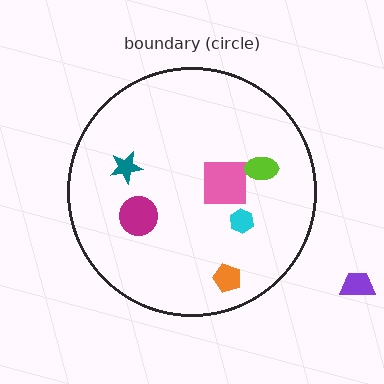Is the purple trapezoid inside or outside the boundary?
Outside.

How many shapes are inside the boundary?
6 inside, 1 outside.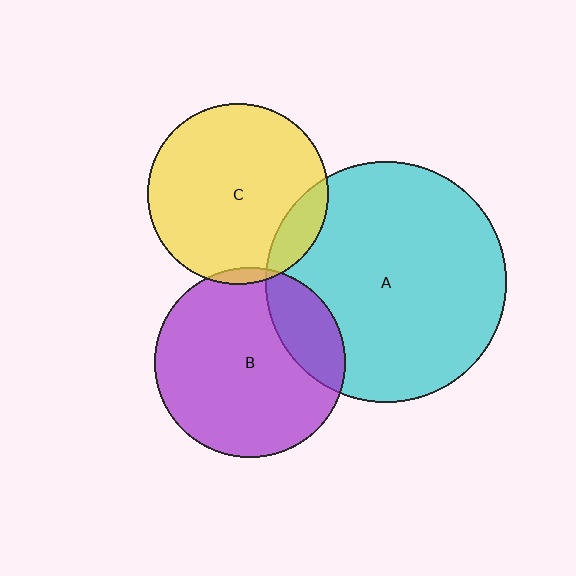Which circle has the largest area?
Circle A (cyan).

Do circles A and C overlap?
Yes.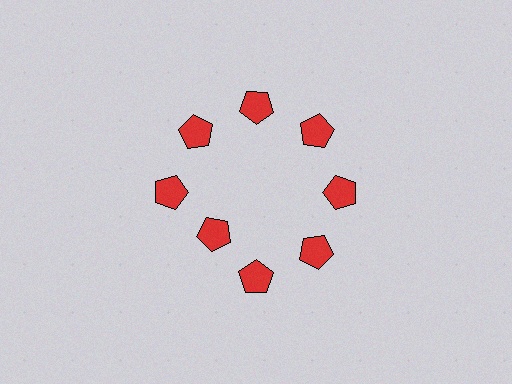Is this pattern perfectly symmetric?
No. The 8 red pentagons are arranged in a ring, but one element near the 8 o'clock position is pulled inward toward the center, breaking the 8-fold rotational symmetry.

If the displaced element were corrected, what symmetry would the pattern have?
It would have 8-fold rotational symmetry — the pattern would map onto itself every 45 degrees.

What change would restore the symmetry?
The symmetry would be restored by moving it outward, back onto the ring so that all 8 pentagons sit at equal angles and equal distance from the center.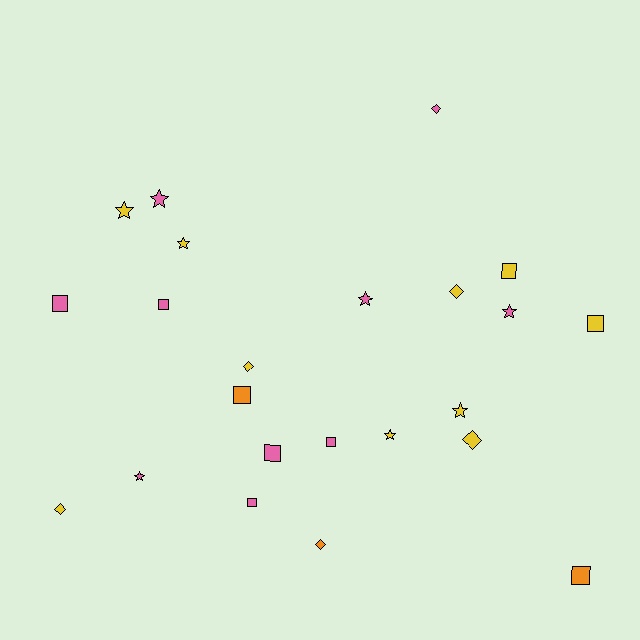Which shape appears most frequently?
Square, with 9 objects.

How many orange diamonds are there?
There is 1 orange diamond.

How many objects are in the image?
There are 23 objects.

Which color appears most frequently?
Pink, with 10 objects.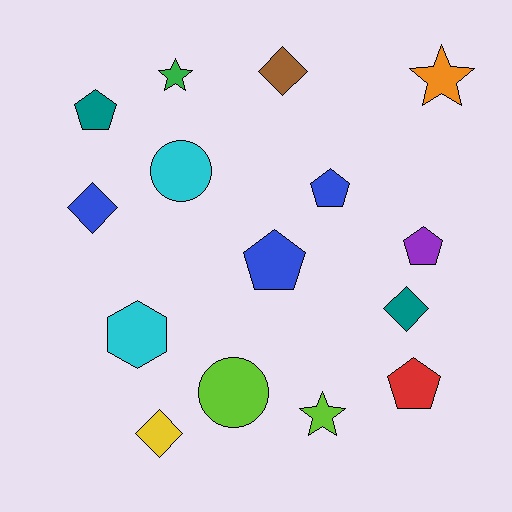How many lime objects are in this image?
There are 2 lime objects.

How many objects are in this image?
There are 15 objects.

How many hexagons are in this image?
There is 1 hexagon.